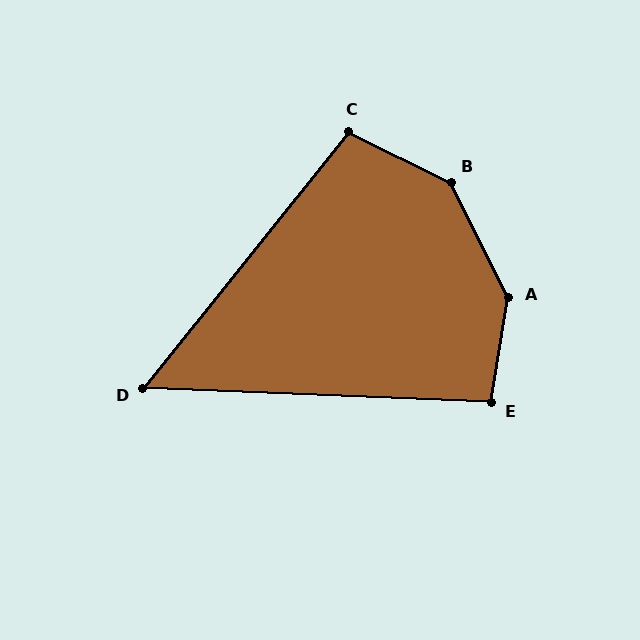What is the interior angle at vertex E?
Approximately 97 degrees (obtuse).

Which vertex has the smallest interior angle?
D, at approximately 54 degrees.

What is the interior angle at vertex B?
Approximately 143 degrees (obtuse).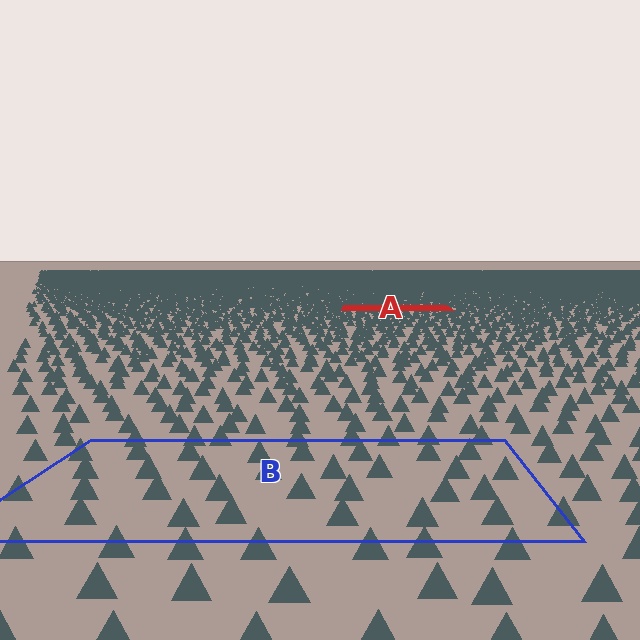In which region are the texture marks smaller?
The texture marks are smaller in region A, because it is farther away.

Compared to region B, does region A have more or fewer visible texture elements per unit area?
Region A has more texture elements per unit area — they are packed more densely because it is farther away.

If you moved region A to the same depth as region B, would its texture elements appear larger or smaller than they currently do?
They would appear larger. At a closer depth, the same texture elements are projected at a bigger on-screen size.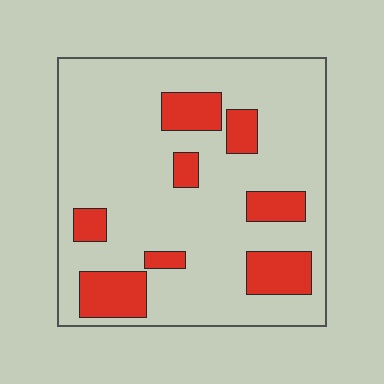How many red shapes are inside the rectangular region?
8.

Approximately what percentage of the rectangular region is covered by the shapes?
Approximately 20%.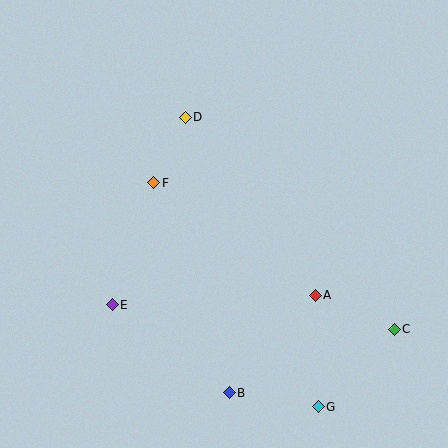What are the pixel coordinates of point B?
Point B is at (229, 393).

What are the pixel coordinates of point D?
Point D is at (185, 117).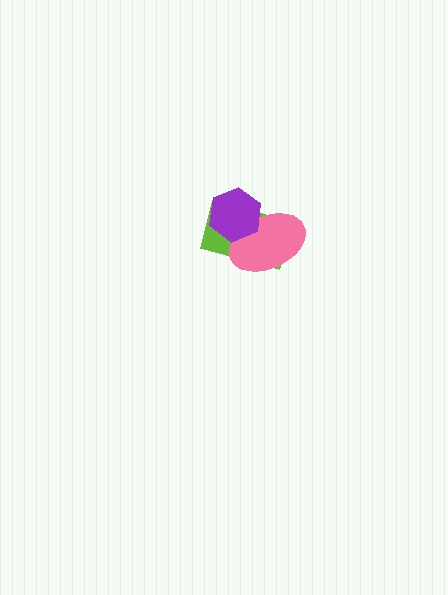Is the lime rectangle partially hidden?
Yes, it is partially covered by another shape.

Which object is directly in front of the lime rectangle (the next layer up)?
The pink ellipse is directly in front of the lime rectangle.